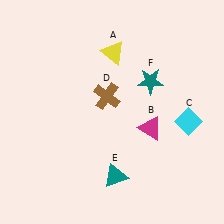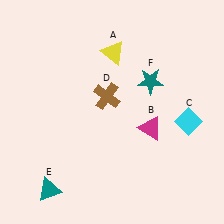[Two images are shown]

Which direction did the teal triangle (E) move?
The teal triangle (E) moved left.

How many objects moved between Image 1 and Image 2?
1 object moved between the two images.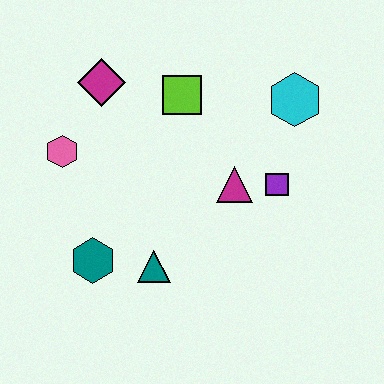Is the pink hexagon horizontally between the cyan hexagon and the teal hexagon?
No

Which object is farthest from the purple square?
The pink hexagon is farthest from the purple square.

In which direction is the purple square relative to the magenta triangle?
The purple square is to the right of the magenta triangle.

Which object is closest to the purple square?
The magenta triangle is closest to the purple square.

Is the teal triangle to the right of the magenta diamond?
Yes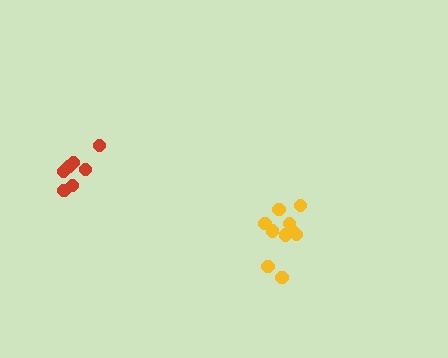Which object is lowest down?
The yellow cluster is bottommost.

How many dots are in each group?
Group 1: 10 dots, Group 2: 7 dots (17 total).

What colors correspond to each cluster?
The clusters are colored: yellow, red.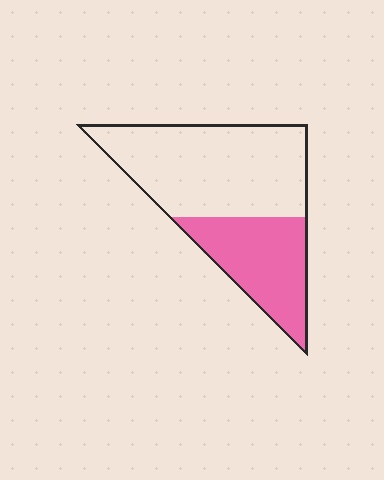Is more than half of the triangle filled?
No.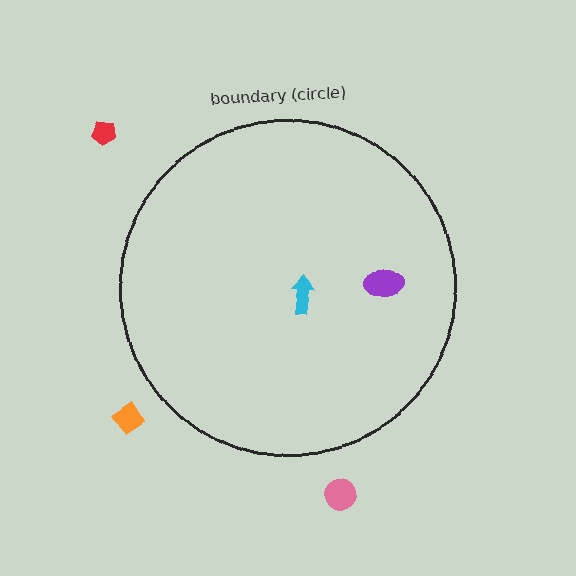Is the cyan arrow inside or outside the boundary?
Inside.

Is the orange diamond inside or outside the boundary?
Outside.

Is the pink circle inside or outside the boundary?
Outside.